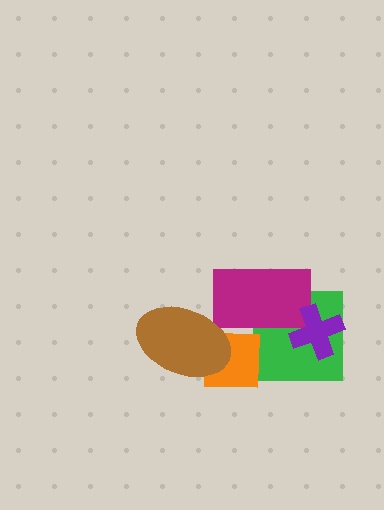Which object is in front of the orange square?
The brown ellipse is in front of the orange square.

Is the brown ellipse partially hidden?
No, no other shape covers it.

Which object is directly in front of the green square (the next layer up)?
The magenta rectangle is directly in front of the green square.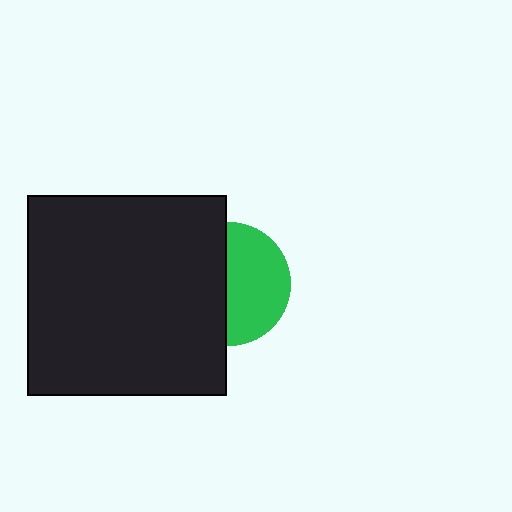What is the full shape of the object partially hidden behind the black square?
The partially hidden object is a green circle.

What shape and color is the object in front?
The object in front is a black square.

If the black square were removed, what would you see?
You would see the complete green circle.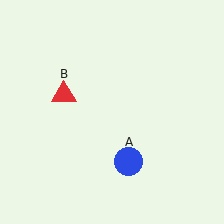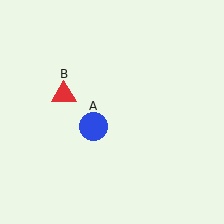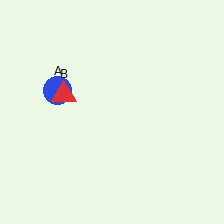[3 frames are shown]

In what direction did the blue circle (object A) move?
The blue circle (object A) moved up and to the left.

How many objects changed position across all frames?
1 object changed position: blue circle (object A).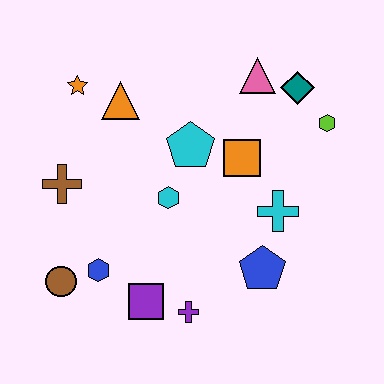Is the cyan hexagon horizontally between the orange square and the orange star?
Yes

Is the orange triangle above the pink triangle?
No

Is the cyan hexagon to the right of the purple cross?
No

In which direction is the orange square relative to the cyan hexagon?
The orange square is to the right of the cyan hexagon.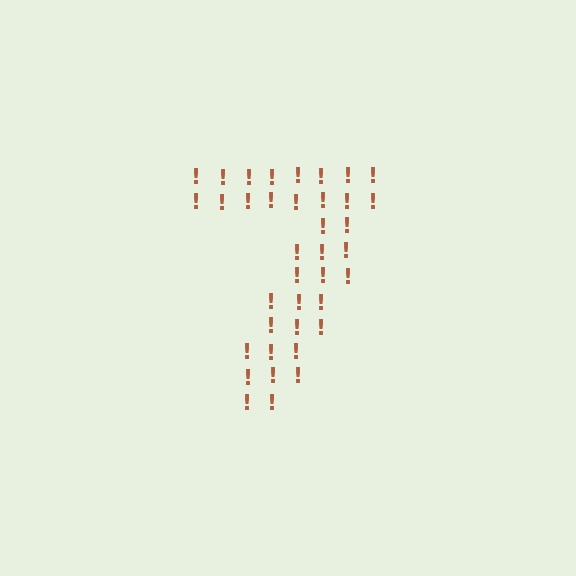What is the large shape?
The large shape is the digit 7.